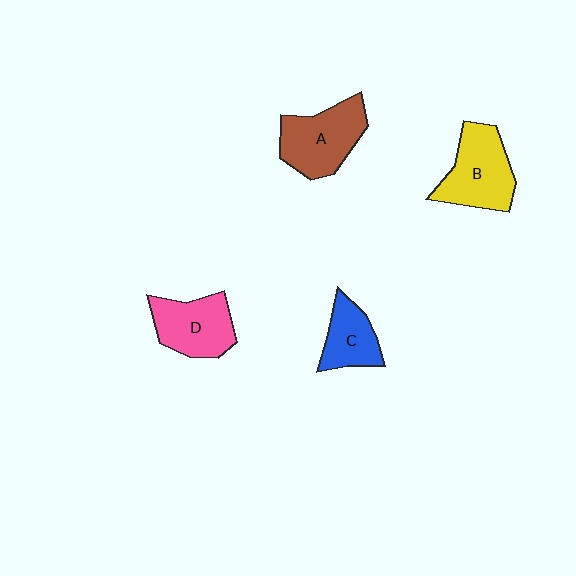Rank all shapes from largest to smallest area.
From largest to smallest: B (yellow), A (brown), D (pink), C (blue).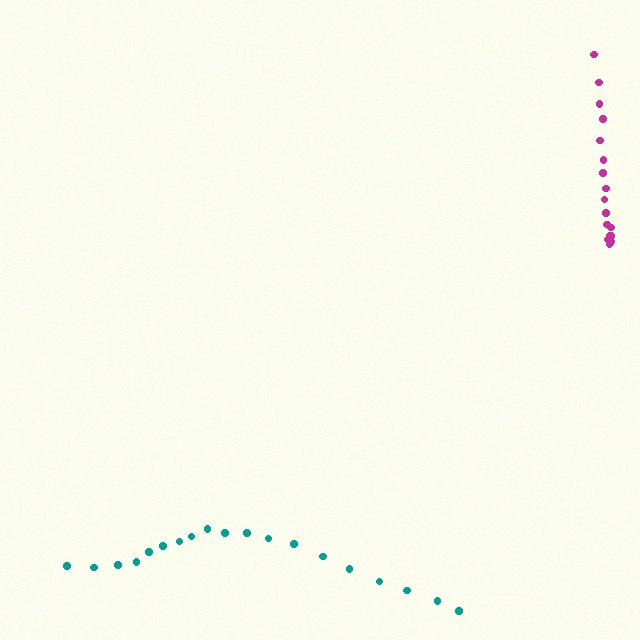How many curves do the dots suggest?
There are 2 distinct paths.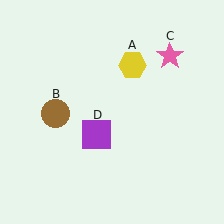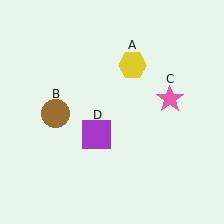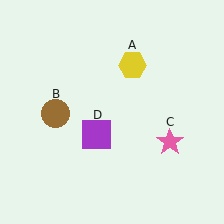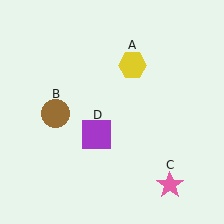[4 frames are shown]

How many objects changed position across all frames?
1 object changed position: pink star (object C).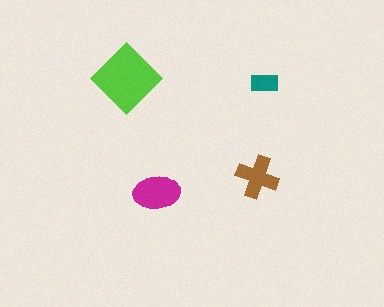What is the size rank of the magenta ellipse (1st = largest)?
2nd.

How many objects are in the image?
There are 4 objects in the image.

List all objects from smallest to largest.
The teal rectangle, the brown cross, the magenta ellipse, the lime diamond.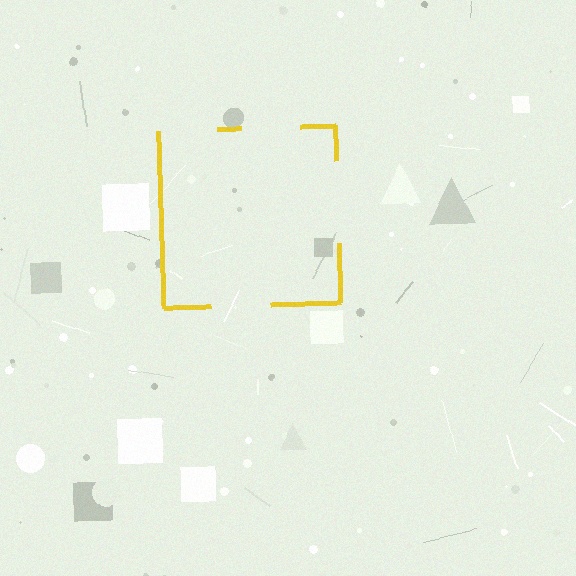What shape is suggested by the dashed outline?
The dashed outline suggests a square.